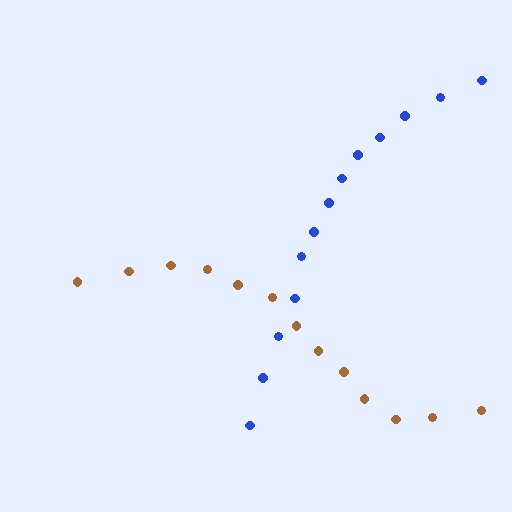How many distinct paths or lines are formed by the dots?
There are 2 distinct paths.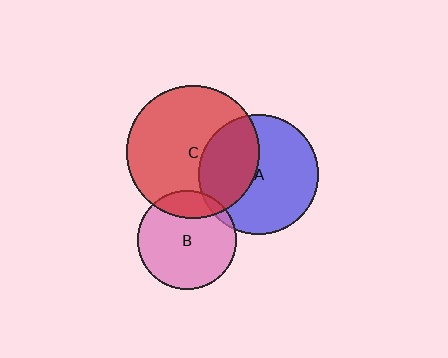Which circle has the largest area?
Circle C (red).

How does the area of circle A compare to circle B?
Approximately 1.5 times.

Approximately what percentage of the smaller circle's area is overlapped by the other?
Approximately 40%.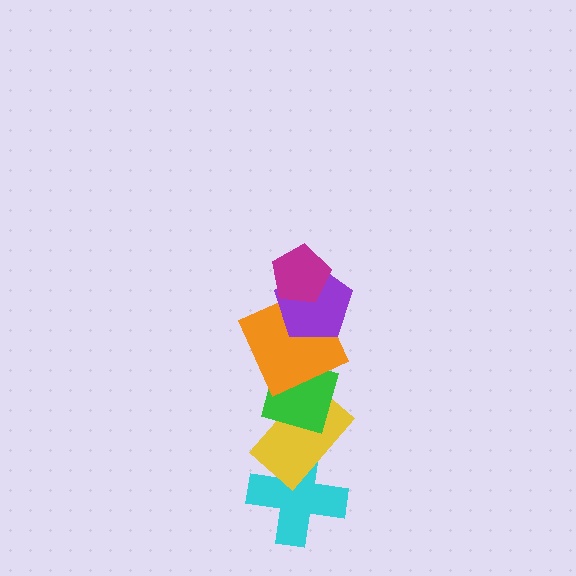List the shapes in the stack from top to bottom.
From top to bottom: the magenta pentagon, the purple pentagon, the orange square, the green diamond, the yellow rectangle, the cyan cross.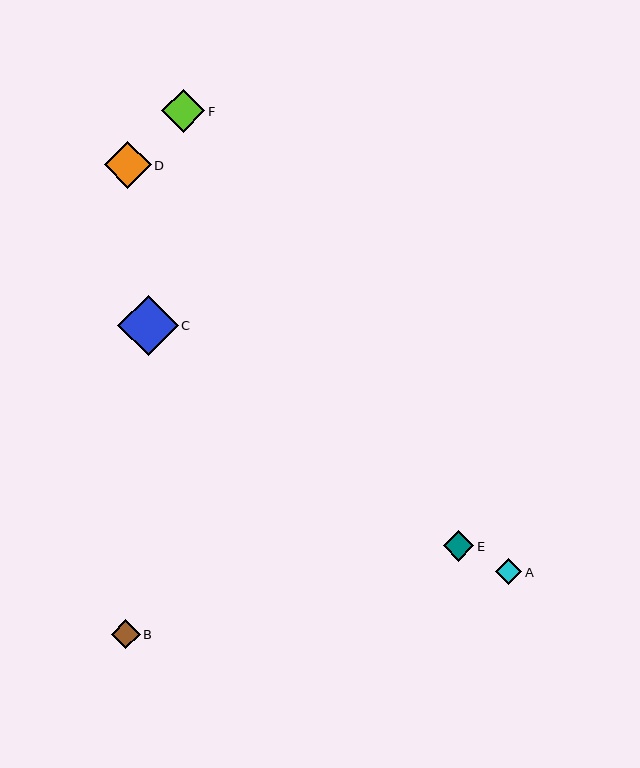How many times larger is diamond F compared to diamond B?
Diamond F is approximately 1.5 times the size of diamond B.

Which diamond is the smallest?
Diamond A is the smallest with a size of approximately 27 pixels.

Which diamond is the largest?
Diamond C is the largest with a size of approximately 60 pixels.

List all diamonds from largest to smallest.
From largest to smallest: C, D, F, E, B, A.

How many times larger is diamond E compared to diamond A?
Diamond E is approximately 1.2 times the size of diamond A.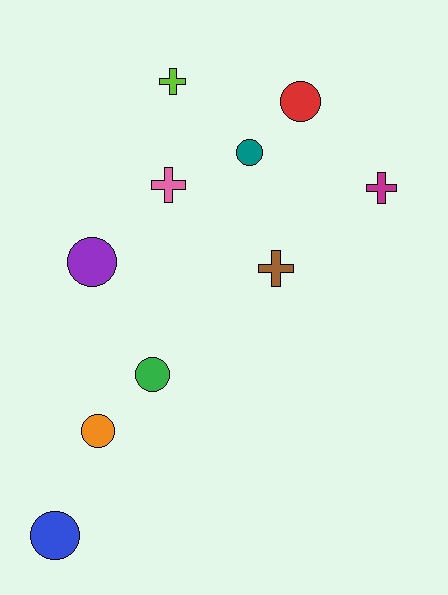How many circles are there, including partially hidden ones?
There are 6 circles.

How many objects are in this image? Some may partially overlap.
There are 10 objects.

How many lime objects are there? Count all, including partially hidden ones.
There is 1 lime object.